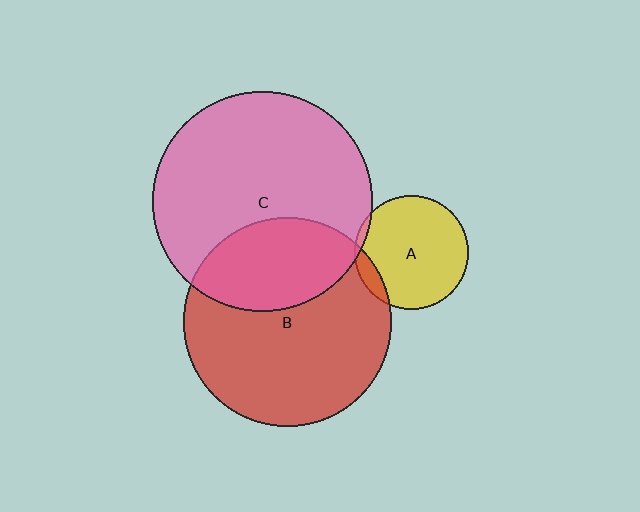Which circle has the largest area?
Circle C (pink).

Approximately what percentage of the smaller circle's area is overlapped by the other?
Approximately 10%.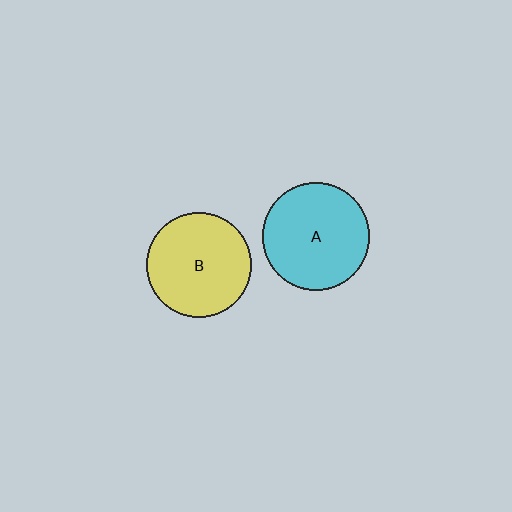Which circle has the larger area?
Circle A (cyan).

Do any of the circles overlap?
No, none of the circles overlap.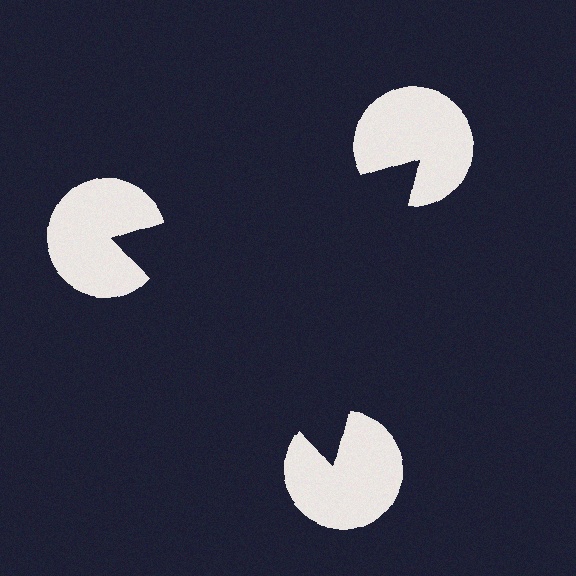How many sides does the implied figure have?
3 sides.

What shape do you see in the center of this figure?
An illusory triangle — its edges are inferred from the aligned wedge cuts in the pac-man discs, not physically drawn.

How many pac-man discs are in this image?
There are 3 — one at each vertex of the illusory triangle.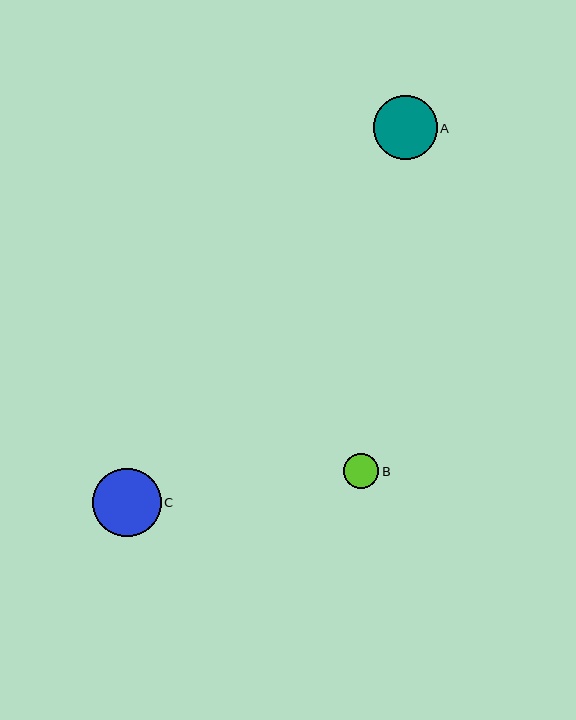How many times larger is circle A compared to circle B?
Circle A is approximately 1.8 times the size of circle B.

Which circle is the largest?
Circle C is the largest with a size of approximately 68 pixels.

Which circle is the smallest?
Circle B is the smallest with a size of approximately 35 pixels.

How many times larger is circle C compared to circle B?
Circle C is approximately 1.9 times the size of circle B.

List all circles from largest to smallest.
From largest to smallest: C, A, B.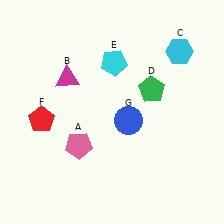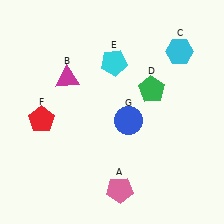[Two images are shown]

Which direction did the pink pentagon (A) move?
The pink pentagon (A) moved down.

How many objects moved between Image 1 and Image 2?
1 object moved between the two images.